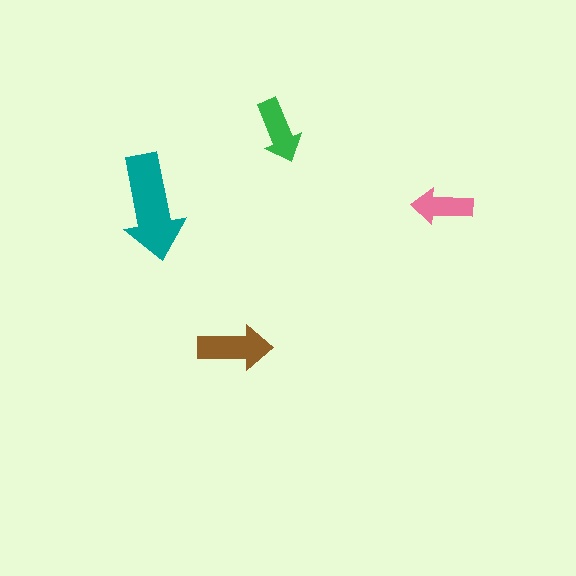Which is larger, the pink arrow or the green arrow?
The green one.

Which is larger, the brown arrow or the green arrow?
The brown one.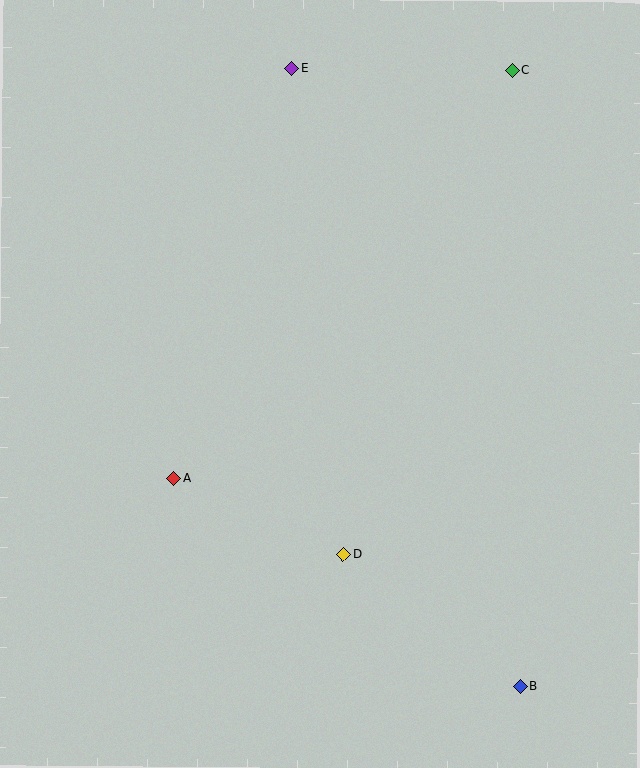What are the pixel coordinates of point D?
Point D is at (343, 554).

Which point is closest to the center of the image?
Point D at (343, 554) is closest to the center.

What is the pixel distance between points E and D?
The distance between E and D is 489 pixels.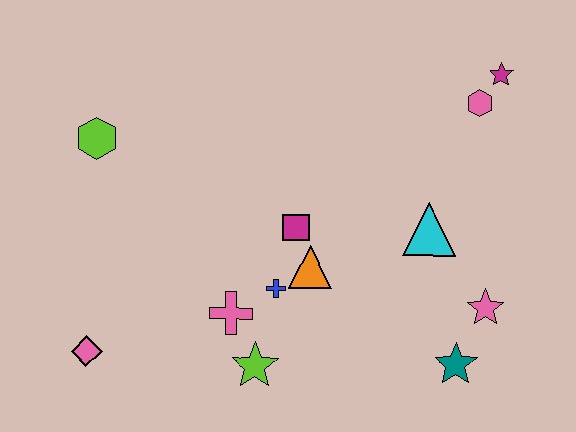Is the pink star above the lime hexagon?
No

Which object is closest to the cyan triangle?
The pink star is closest to the cyan triangle.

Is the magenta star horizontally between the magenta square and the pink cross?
No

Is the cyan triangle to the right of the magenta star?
No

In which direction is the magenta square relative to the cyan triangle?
The magenta square is to the left of the cyan triangle.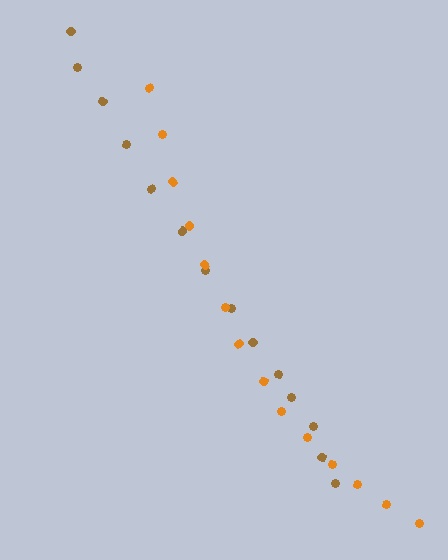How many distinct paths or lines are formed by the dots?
There are 2 distinct paths.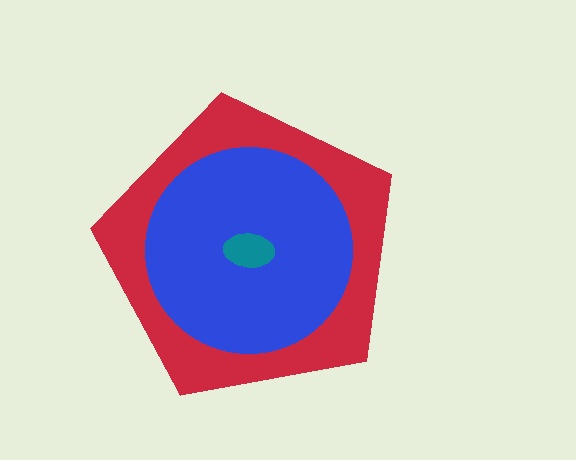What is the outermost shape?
The red pentagon.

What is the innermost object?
The teal ellipse.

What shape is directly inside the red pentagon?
The blue circle.